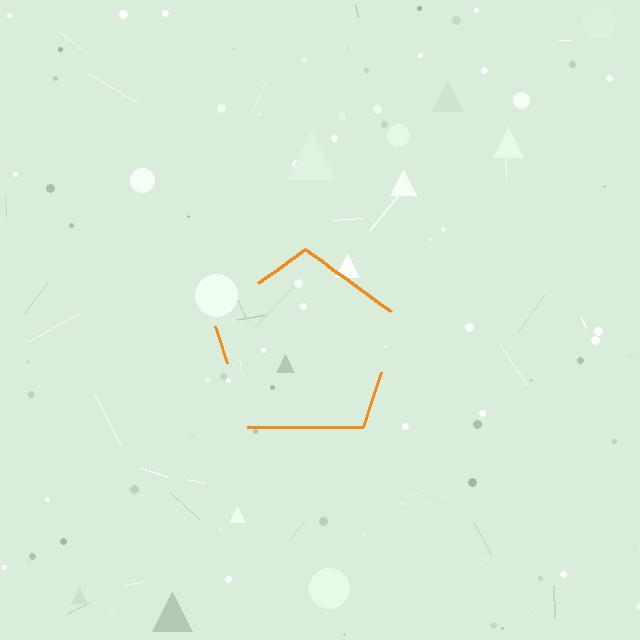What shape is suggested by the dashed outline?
The dashed outline suggests a pentagon.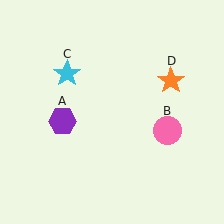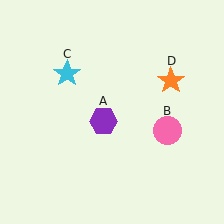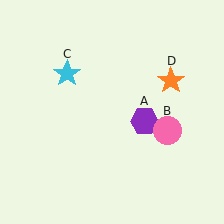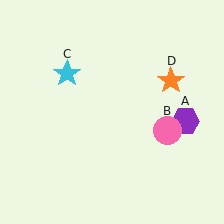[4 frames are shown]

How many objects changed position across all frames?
1 object changed position: purple hexagon (object A).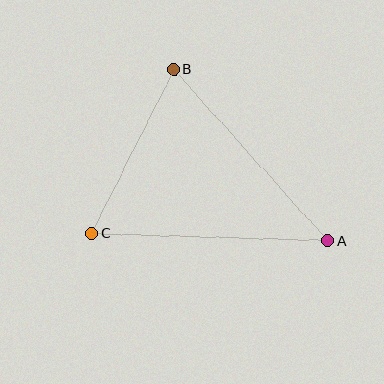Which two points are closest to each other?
Points B and C are closest to each other.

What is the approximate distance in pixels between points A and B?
The distance between A and B is approximately 231 pixels.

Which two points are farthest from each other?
Points A and C are farthest from each other.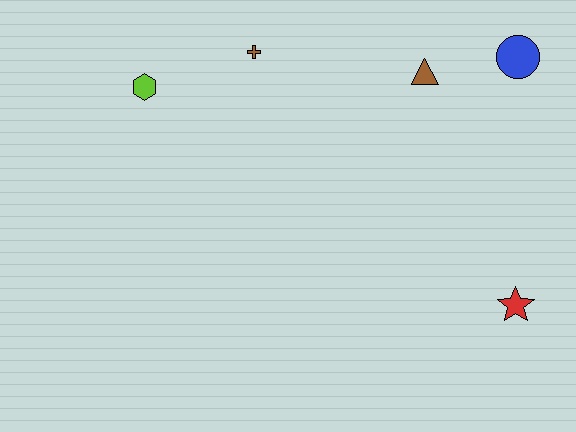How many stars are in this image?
There is 1 star.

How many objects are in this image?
There are 5 objects.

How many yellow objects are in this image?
There are no yellow objects.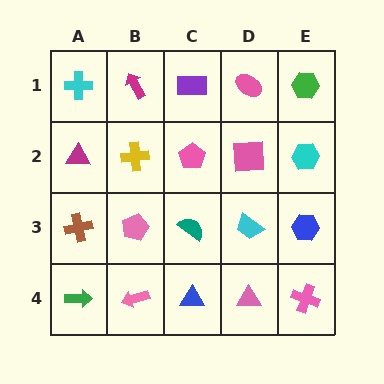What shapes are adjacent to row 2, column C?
A purple rectangle (row 1, column C), a teal semicircle (row 3, column C), a yellow cross (row 2, column B), a pink square (row 2, column D).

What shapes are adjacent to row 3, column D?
A pink square (row 2, column D), a pink triangle (row 4, column D), a teal semicircle (row 3, column C), a blue hexagon (row 3, column E).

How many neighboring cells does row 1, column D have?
3.